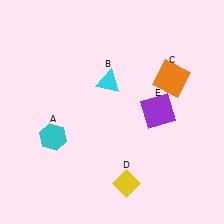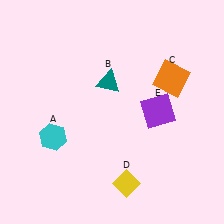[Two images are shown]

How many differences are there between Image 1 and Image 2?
There is 1 difference between the two images.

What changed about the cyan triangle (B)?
In Image 1, B is cyan. In Image 2, it changed to teal.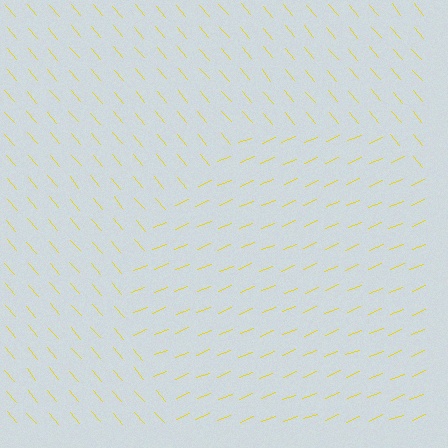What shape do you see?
I see a circle.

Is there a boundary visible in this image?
Yes, there is a texture boundary formed by a change in line orientation.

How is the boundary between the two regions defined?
The boundary is defined purely by a change in line orientation (approximately 72 degrees difference). All lines are the same color and thickness.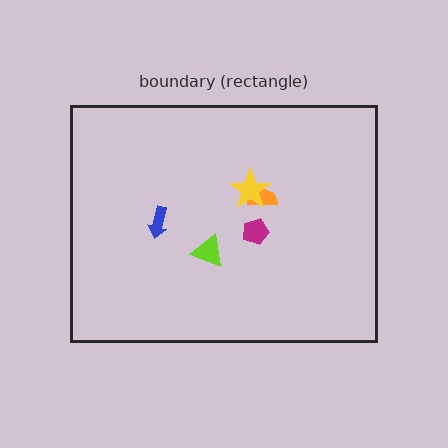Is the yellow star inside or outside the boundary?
Inside.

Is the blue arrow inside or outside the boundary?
Inside.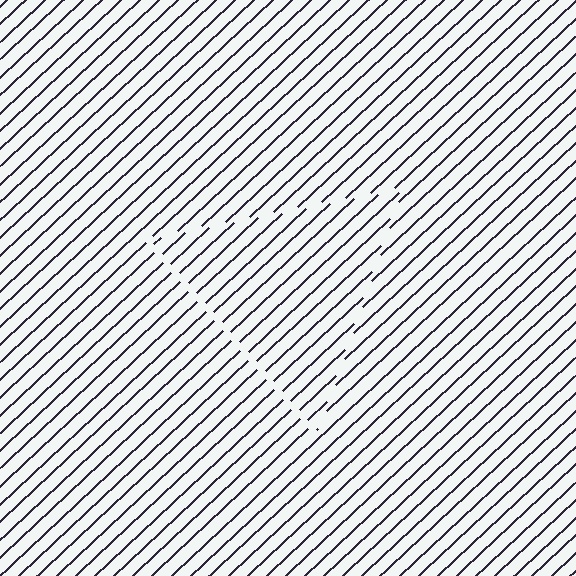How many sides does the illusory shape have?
3 sides — the line-ends trace a triangle.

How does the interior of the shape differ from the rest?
The interior of the shape contains the same grating, shifted by half a period — the contour is defined by the phase discontinuity where line-ends from the inner and outer gratings abut.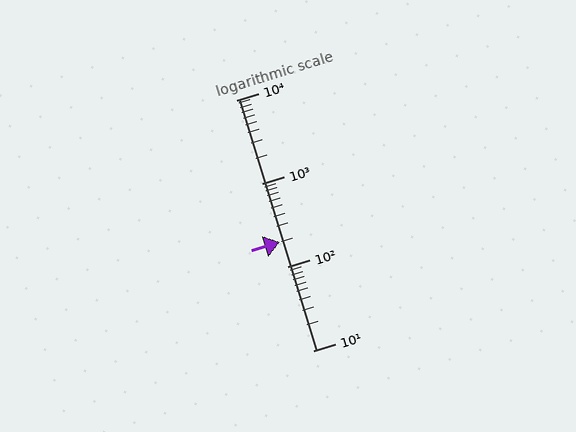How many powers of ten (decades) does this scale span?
The scale spans 3 decades, from 10 to 10000.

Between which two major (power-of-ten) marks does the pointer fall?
The pointer is between 100 and 1000.